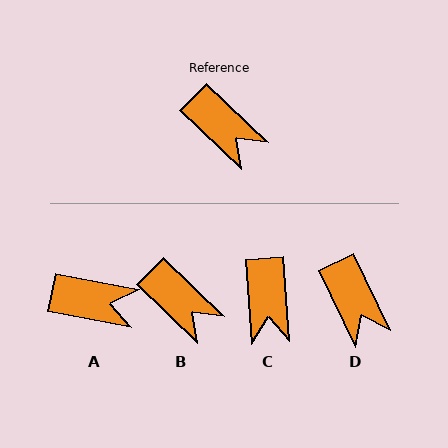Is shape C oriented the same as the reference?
No, it is off by about 42 degrees.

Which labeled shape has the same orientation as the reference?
B.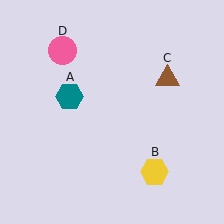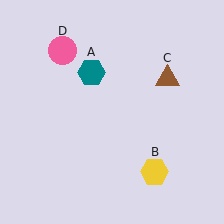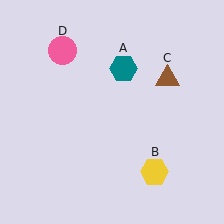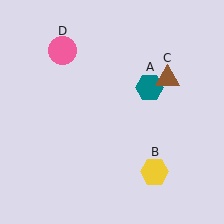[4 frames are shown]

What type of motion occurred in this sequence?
The teal hexagon (object A) rotated clockwise around the center of the scene.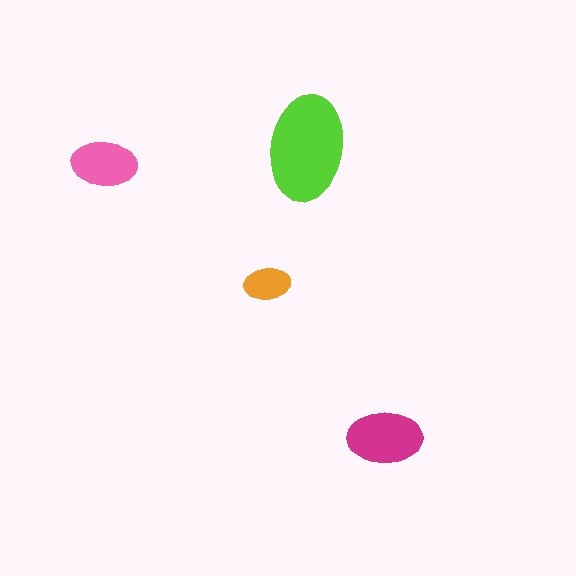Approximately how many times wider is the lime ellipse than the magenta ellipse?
About 1.5 times wider.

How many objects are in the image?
There are 4 objects in the image.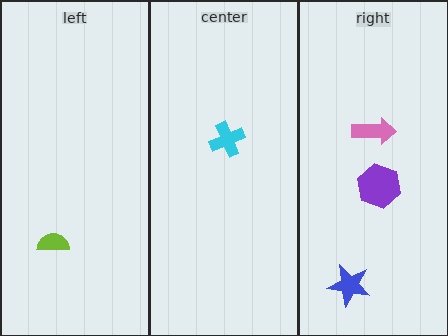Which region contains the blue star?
The right region.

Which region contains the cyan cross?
The center region.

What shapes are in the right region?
The purple hexagon, the blue star, the pink arrow.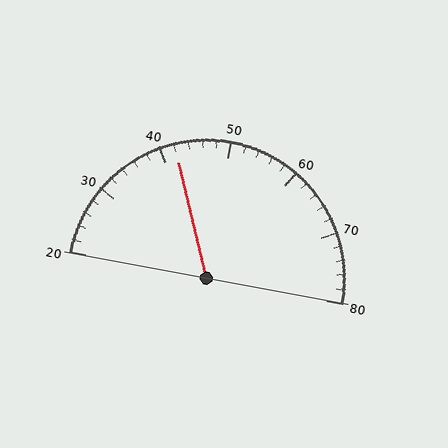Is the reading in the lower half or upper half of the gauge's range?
The reading is in the lower half of the range (20 to 80).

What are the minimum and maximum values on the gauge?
The gauge ranges from 20 to 80.